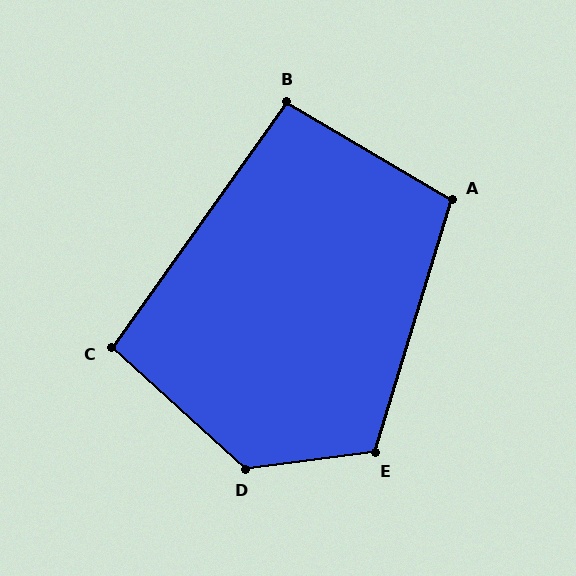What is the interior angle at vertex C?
Approximately 97 degrees (obtuse).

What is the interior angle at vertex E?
Approximately 114 degrees (obtuse).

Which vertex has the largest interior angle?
D, at approximately 130 degrees.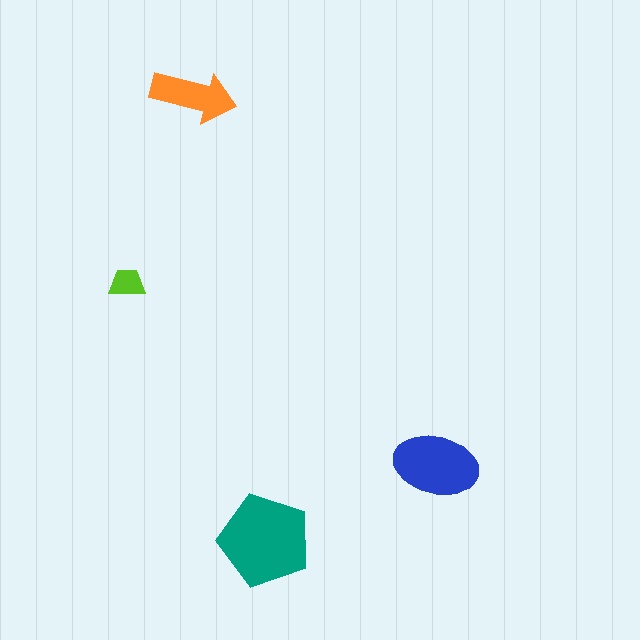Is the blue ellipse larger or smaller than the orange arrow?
Larger.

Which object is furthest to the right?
The blue ellipse is rightmost.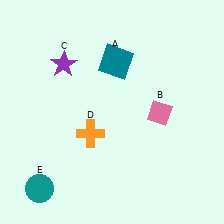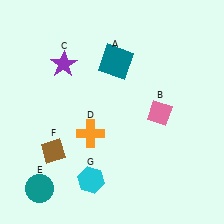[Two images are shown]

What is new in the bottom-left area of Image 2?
A cyan hexagon (G) was added in the bottom-left area of Image 2.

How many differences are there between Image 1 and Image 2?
There are 2 differences between the two images.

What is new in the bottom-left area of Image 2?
A brown diamond (F) was added in the bottom-left area of Image 2.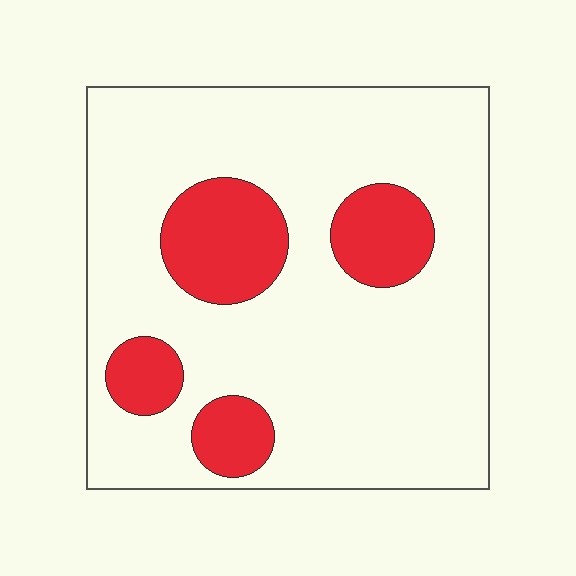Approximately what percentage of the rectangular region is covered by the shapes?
Approximately 20%.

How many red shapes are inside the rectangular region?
4.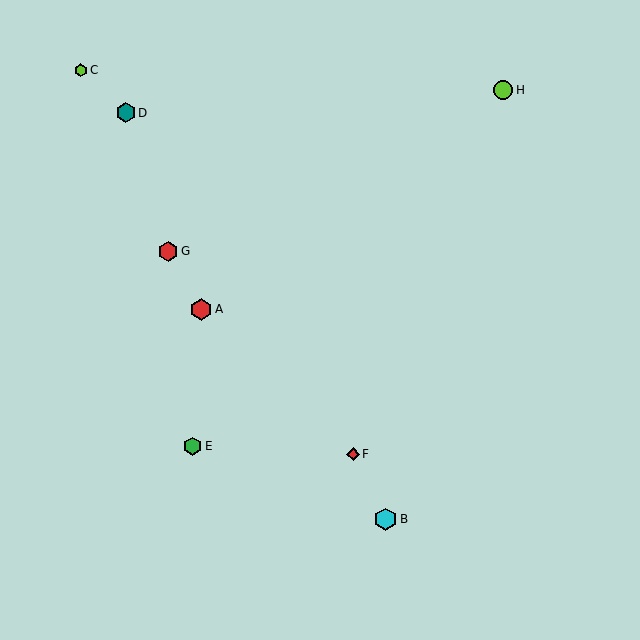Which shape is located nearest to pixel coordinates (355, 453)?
The red diamond (labeled F) at (353, 454) is nearest to that location.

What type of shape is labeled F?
Shape F is a red diamond.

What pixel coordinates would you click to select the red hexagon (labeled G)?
Click at (168, 251) to select the red hexagon G.